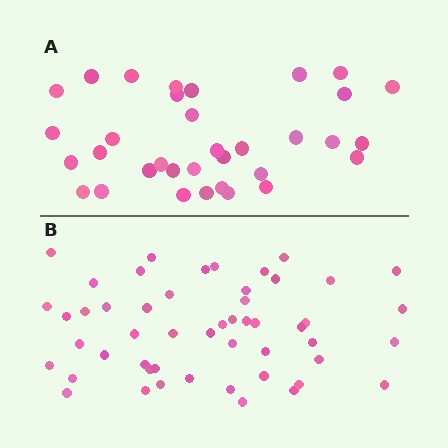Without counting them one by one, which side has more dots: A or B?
Region B (the bottom region) has more dots.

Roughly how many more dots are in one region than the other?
Region B has approximately 15 more dots than region A.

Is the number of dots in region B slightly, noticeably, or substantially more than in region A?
Region B has substantially more. The ratio is roughly 1.5 to 1.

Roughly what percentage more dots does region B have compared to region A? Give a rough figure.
About 50% more.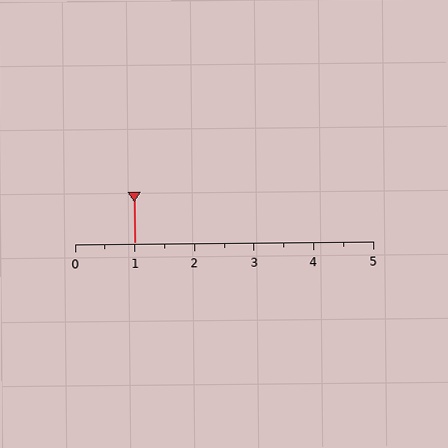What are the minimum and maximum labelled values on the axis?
The axis runs from 0 to 5.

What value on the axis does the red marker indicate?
The marker indicates approximately 1.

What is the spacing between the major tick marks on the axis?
The major ticks are spaced 1 apart.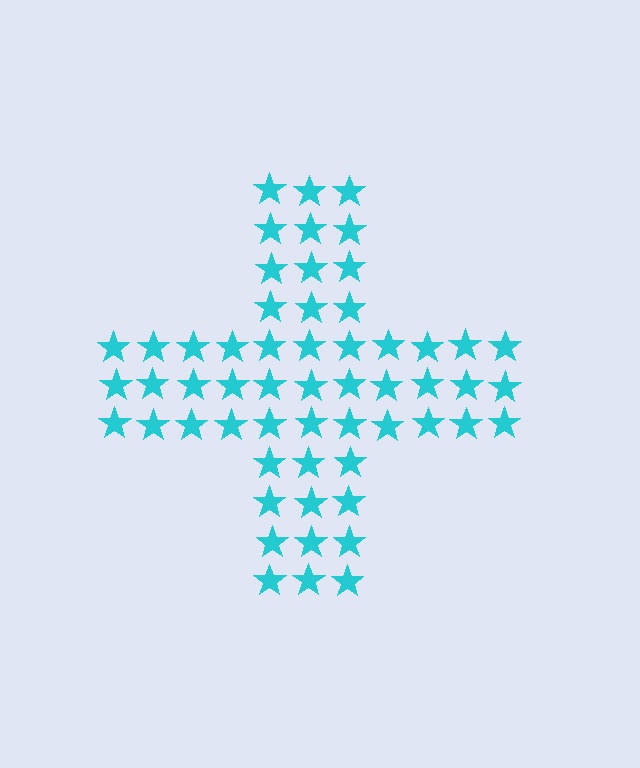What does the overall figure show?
The overall figure shows a cross.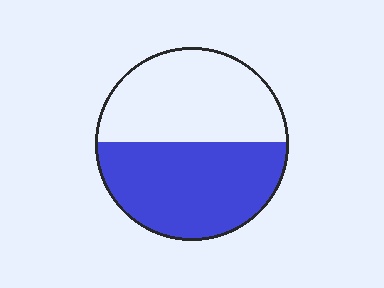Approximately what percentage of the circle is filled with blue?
Approximately 50%.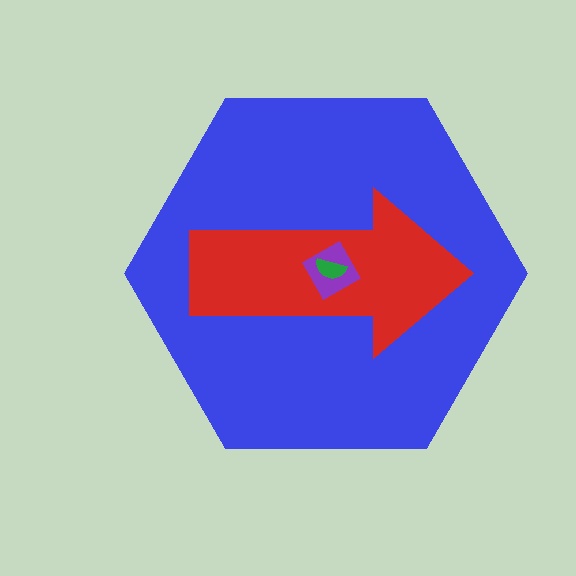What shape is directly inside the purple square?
The green semicircle.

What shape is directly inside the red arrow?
The purple square.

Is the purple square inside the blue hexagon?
Yes.